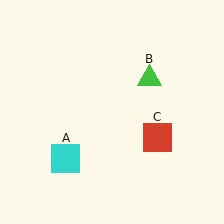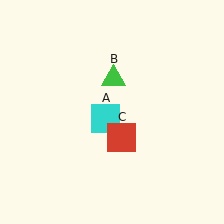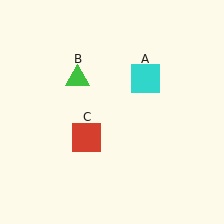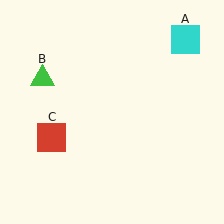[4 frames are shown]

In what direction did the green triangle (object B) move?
The green triangle (object B) moved left.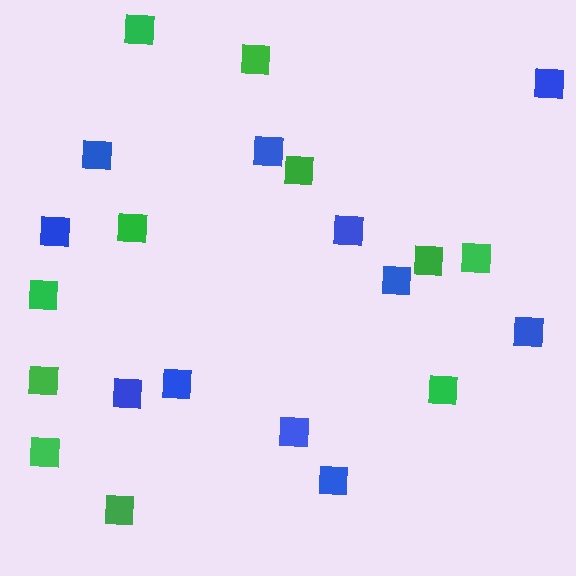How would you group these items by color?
There are 2 groups: one group of green squares (11) and one group of blue squares (11).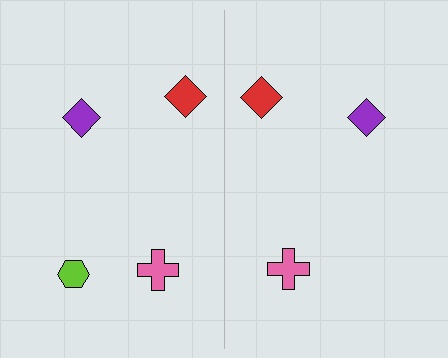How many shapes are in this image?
There are 7 shapes in this image.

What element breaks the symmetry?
A lime hexagon is missing from the right side.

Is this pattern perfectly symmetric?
No, the pattern is not perfectly symmetric. A lime hexagon is missing from the right side.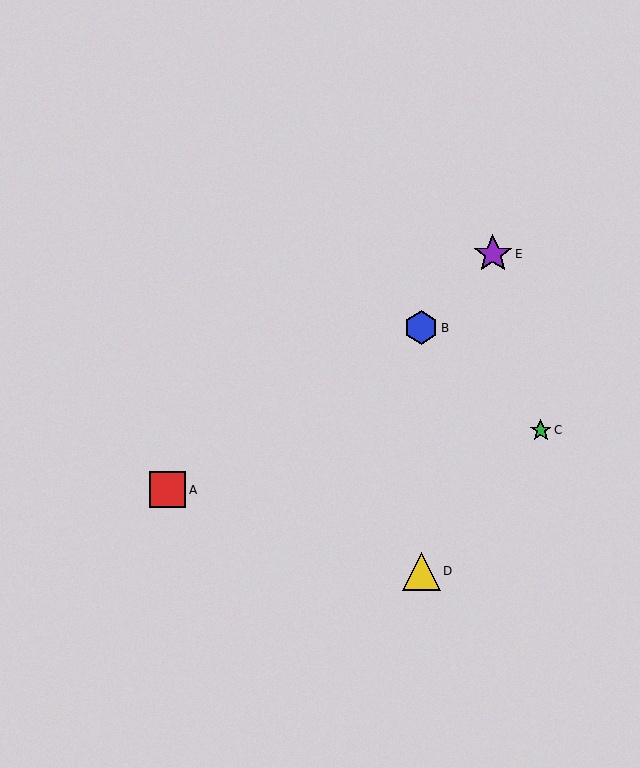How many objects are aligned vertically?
2 objects (B, D) are aligned vertically.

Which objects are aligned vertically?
Objects B, D are aligned vertically.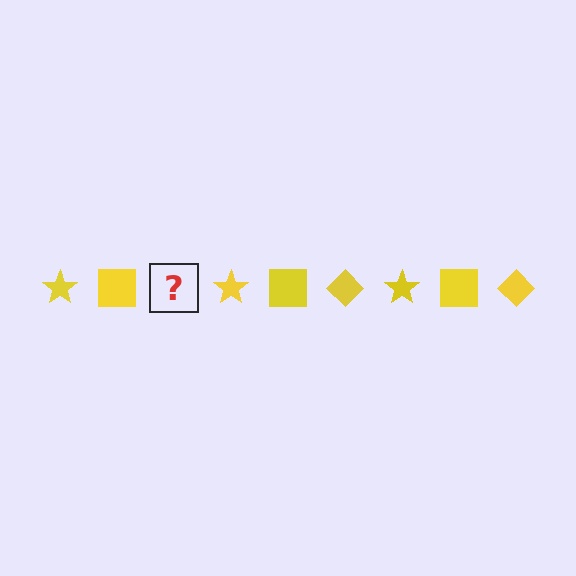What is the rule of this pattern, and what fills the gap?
The rule is that the pattern cycles through star, square, diamond shapes in yellow. The gap should be filled with a yellow diamond.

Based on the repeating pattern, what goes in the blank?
The blank should be a yellow diamond.